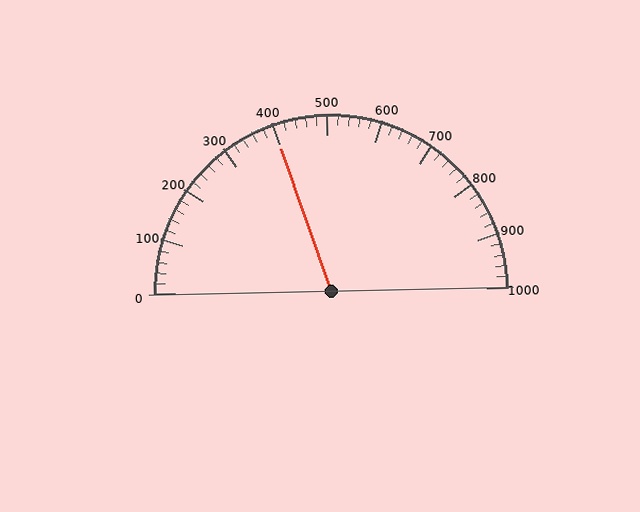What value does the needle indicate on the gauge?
The needle indicates approximately 400.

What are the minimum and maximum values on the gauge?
The gauge ranges from 0 to 1000.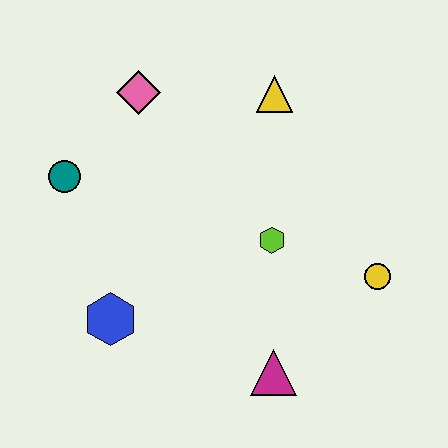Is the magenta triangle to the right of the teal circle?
Yes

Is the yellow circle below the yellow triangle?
Yes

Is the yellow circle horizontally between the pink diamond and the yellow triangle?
No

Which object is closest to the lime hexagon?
The yellow circle is closest to the lime hexagon.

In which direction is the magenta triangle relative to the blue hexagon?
The magenta triangle is to the right of the blue hexagon.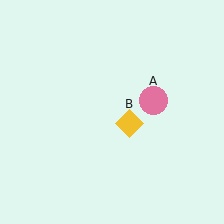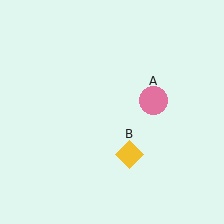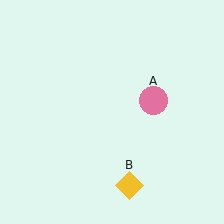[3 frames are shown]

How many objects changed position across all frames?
1 object changed position: yellow diamond (object B).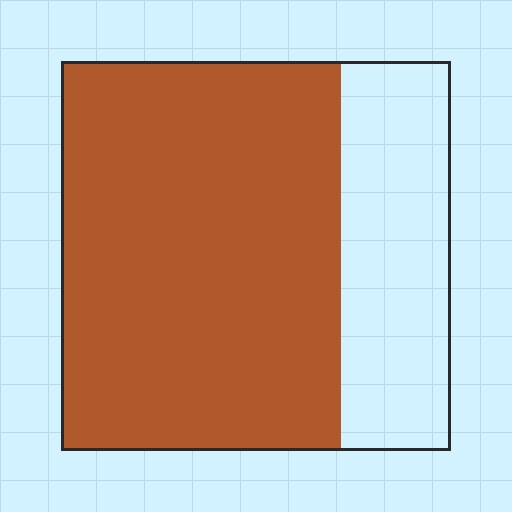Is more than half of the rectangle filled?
Yes.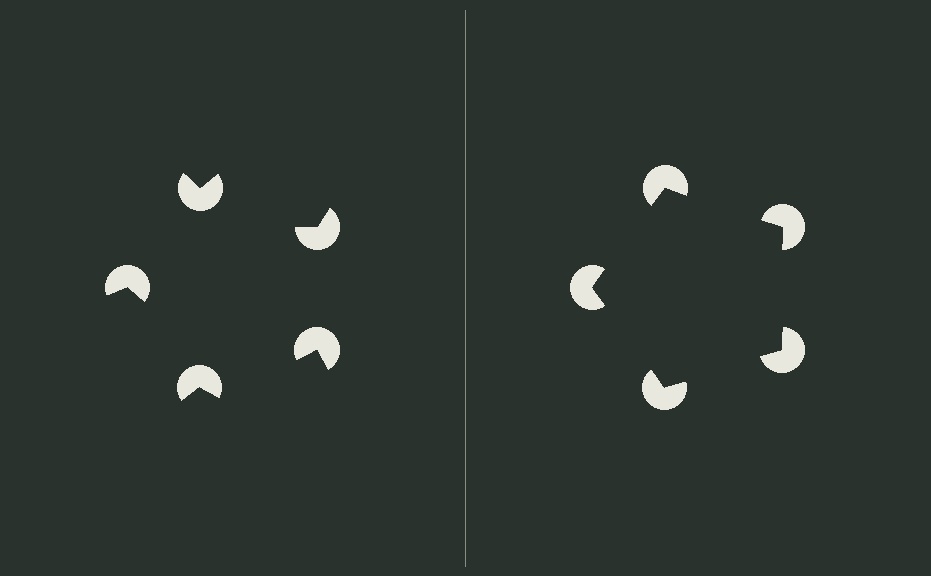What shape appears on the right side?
An illusory pentagon.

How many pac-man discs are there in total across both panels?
10 — 5 on each side.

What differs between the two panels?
The pac-man discs are positioned identically on both sides; only the wedge orientations differ. On the right they align to a pentagon; on the left they are misaligned.